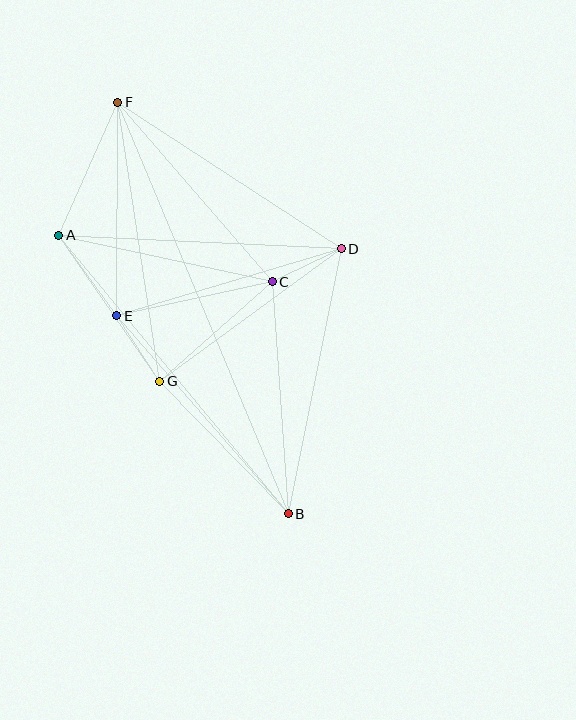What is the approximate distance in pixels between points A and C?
The distance between A and C is approximately 218 pixels.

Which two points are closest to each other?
Points C and D are closest to each other.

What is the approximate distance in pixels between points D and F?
The distance between D and F is approximately 267 pixels.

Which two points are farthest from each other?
Points B and F are farthest from each other.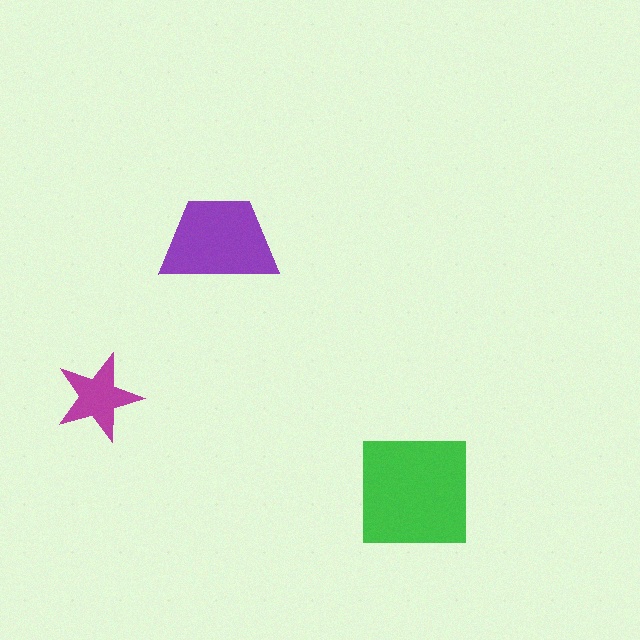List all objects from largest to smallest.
The green square, the purple trapezoid, the magenta star.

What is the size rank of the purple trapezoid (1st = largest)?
2nd.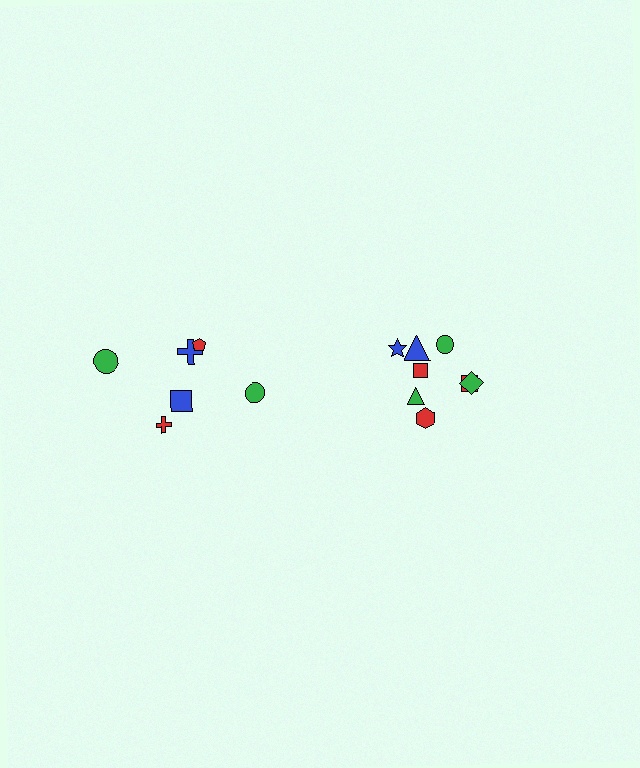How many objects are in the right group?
There are 8 objects.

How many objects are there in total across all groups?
There are 14 objects.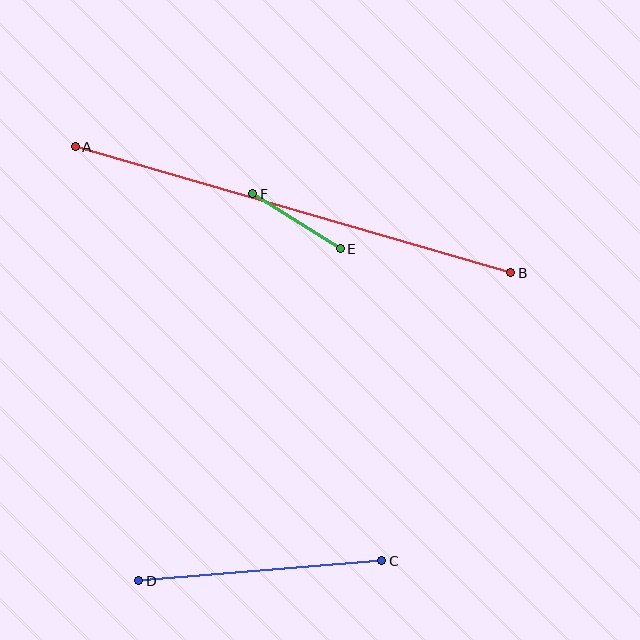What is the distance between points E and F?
The distance is approximately 103 pixels.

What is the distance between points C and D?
The distance is approximately 244 pixels.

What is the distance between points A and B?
The distance is approximately 453 pixels.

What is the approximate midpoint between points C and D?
The midpoint is at approximately (260, 571) pixels.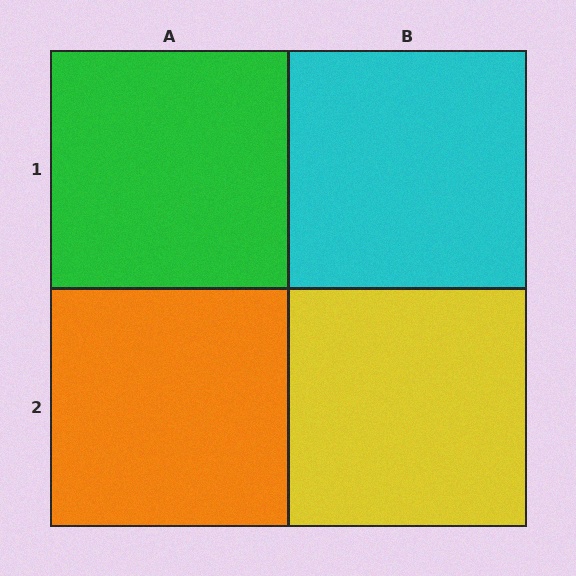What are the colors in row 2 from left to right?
Orange, yellow.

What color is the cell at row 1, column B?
Cyan.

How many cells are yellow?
1 cell is yellow.